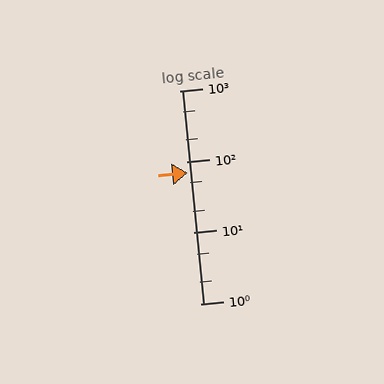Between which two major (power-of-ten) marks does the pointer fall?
The pointer is between 10 and 100.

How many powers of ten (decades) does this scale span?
The scale spans 3 decades, from 1 to 1000.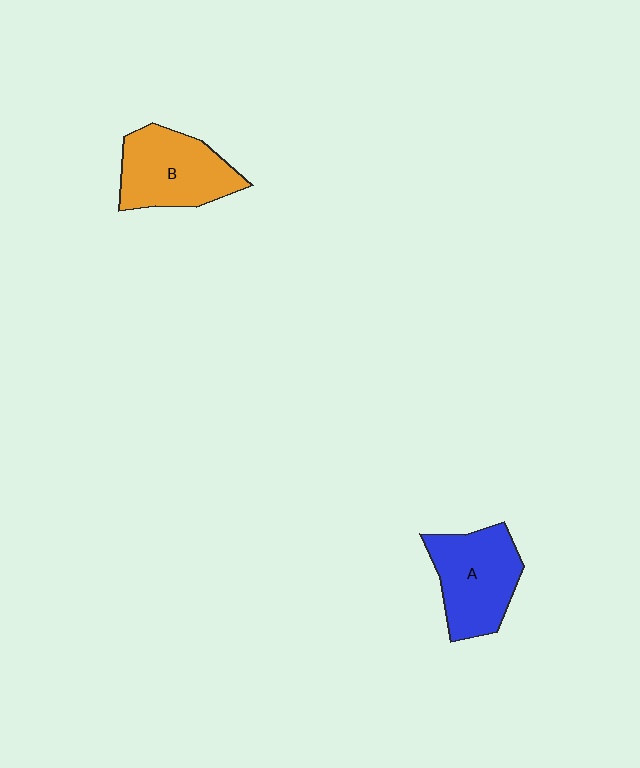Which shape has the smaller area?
Shape A (blue).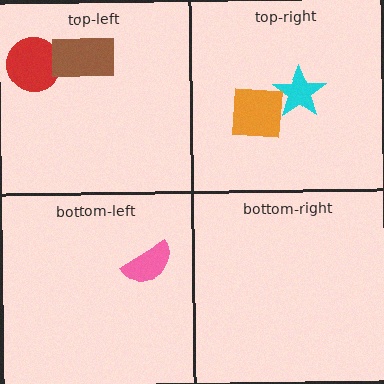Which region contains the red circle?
The top-left region.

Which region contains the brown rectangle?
The top-left region.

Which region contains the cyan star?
The top-right region.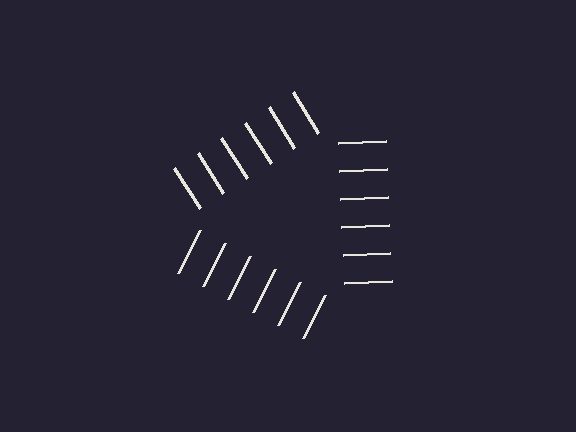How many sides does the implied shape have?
3 sides — the line-ends trace a triangle.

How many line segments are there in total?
18 — 6 along each of the 3 edges.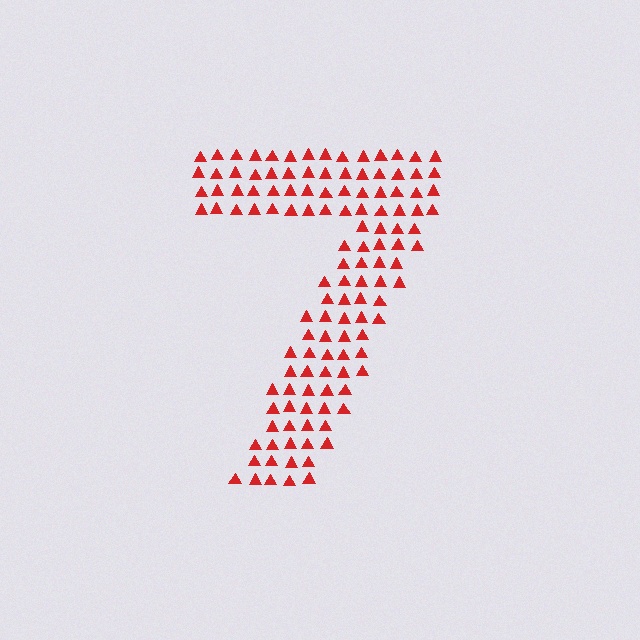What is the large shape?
The large shape is the digit 7.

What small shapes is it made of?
It is made of small triangles.